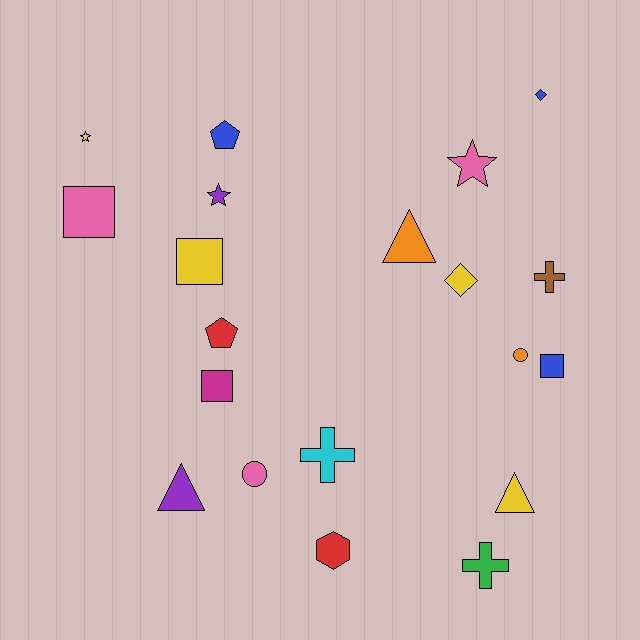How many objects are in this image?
There are 20 objects.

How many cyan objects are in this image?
There is 1 cyan object.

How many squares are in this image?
There are 4 squares.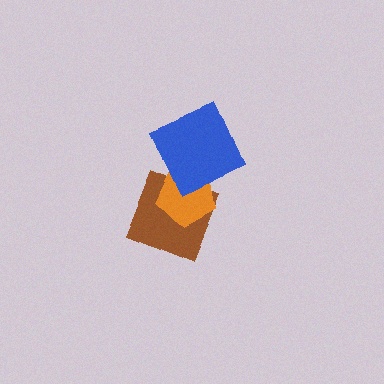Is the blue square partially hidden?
No, no other shape covers it.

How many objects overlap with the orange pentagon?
2 objects overlap with the orange pentagon.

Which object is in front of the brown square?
The orange pentagon is in front of the brown square.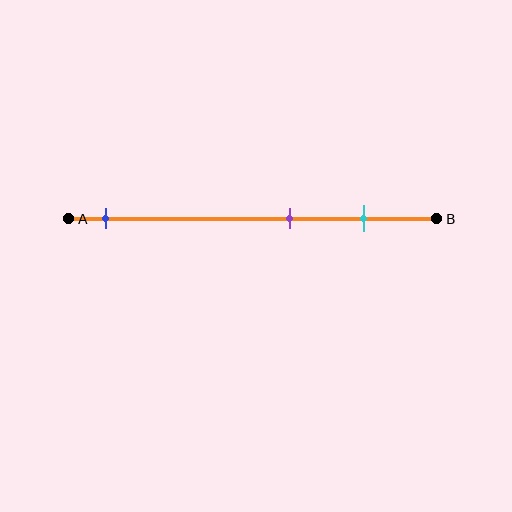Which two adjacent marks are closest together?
The purple and cyan marks are the closest adjacent pair.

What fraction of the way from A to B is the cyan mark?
The cyan mark is approximately 80% (0.8) of the way from A to B.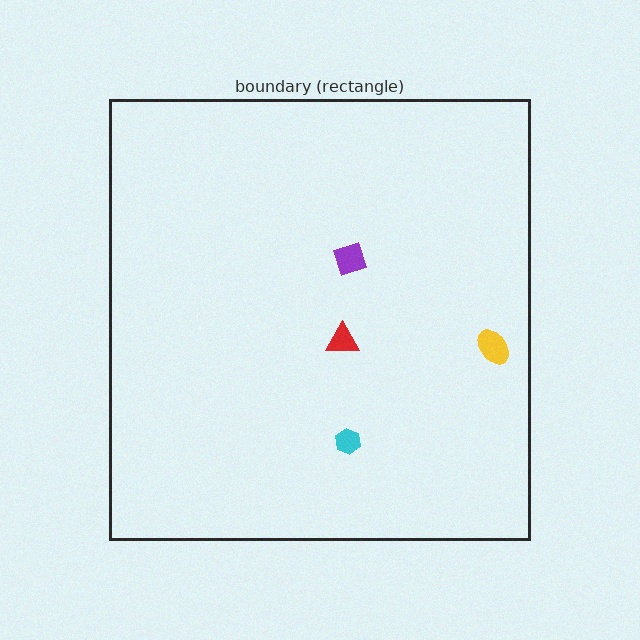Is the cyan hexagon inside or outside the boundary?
Inside.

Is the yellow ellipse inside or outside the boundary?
Inside.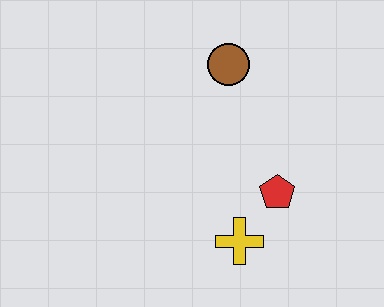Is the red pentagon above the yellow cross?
Yes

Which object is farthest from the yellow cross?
The brown circle is farthest from the yellow cross.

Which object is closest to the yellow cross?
The red pentagon is closest to the yellow cross.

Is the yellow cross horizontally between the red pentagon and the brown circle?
Yes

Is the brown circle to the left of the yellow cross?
Yes